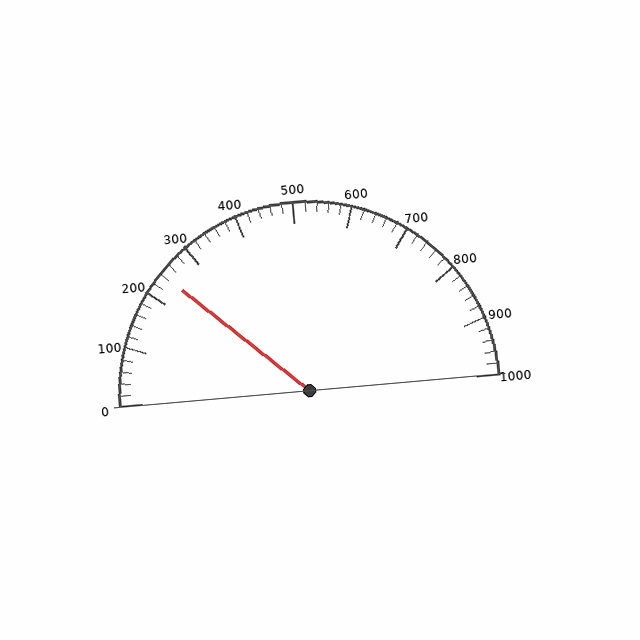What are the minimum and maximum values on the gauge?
The gauge ranges from 0 to 1000.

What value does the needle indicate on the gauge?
The needle indicates approximately 240.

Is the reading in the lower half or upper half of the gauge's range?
The reading is in the lower half of the range (0 to 1000).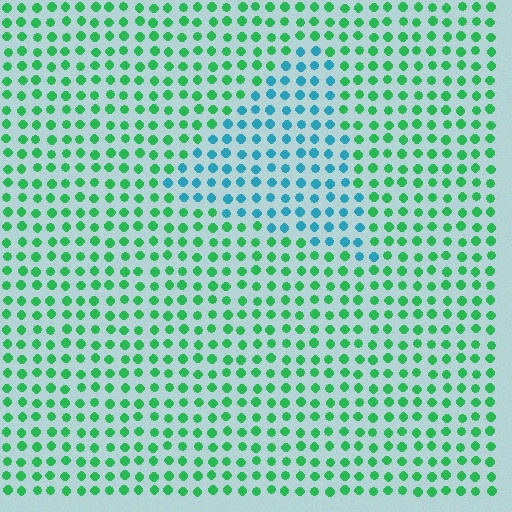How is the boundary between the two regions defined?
The boundary is defined purely by a slight shift in hue (about 52 degrees). Spacing, size, and orientation are identical on both sides.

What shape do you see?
I see a triangle.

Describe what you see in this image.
The image is filled with small green elements in a uniform arrangement. A triangle-shaped region is visible where the elements are tinted to a slightly different hue, forming a subtle color boundary.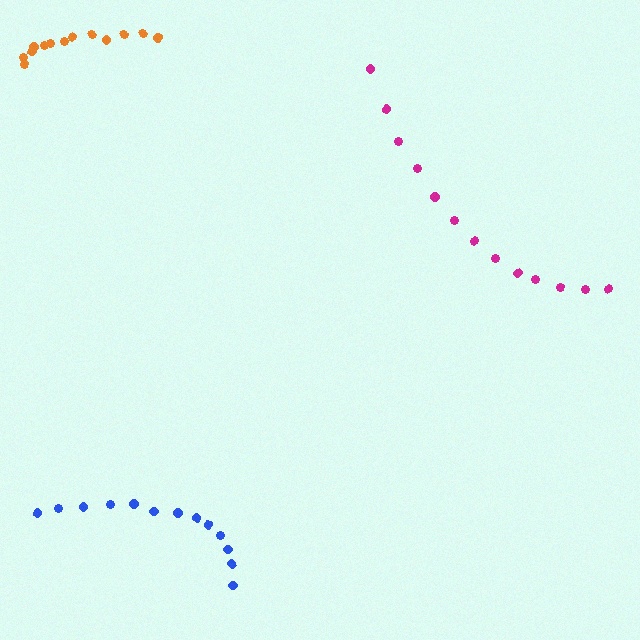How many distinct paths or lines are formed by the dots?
There are 3 distinct paths.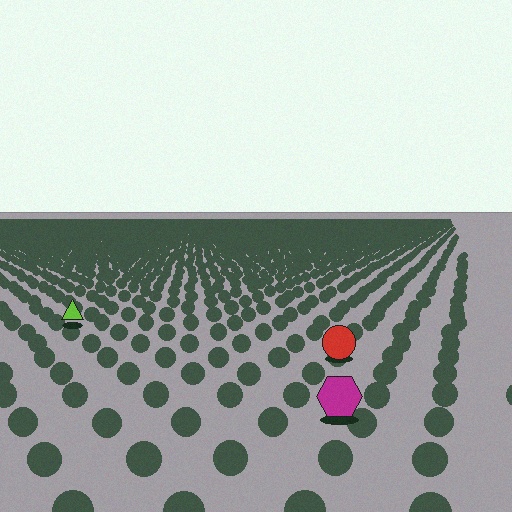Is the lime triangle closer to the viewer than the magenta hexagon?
No. The magenta hexagon is closer — you can tell from the texture gradient: the ground texture is coarser near it.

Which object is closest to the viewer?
The magenta hexagon is closest. The texture marks near it are larger and more spread out.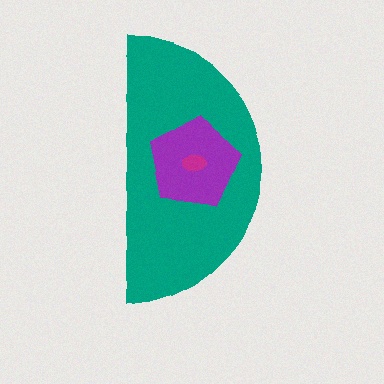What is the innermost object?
The magenta ellipse.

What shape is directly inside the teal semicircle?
The purple pentagon.